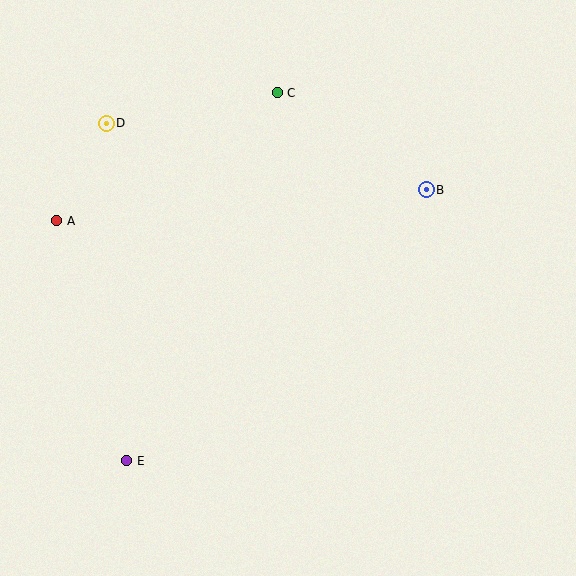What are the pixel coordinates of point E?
Point E is at (127, 461).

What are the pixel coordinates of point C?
Point C is at (277, 93).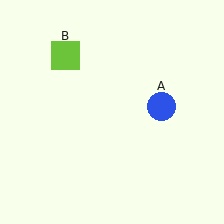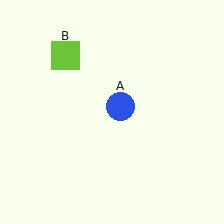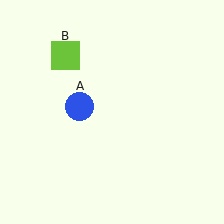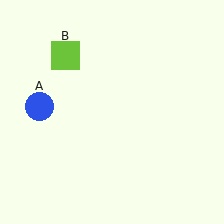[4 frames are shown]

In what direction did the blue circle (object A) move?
The blue circle (object A) moved left.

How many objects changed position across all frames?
1 object changed position: blue circle (object A).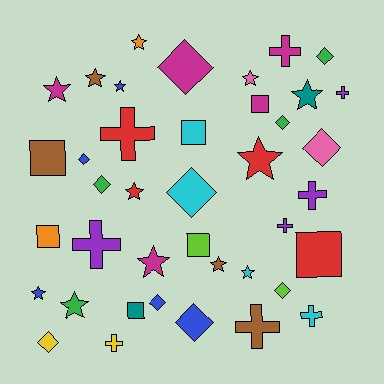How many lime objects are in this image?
There are 2 lime objects.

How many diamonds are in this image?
There are 11 diamonds.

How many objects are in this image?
There are 40 objects.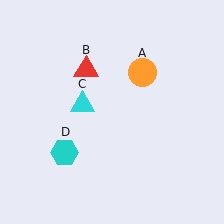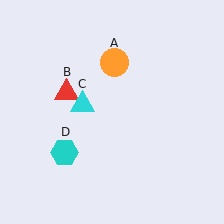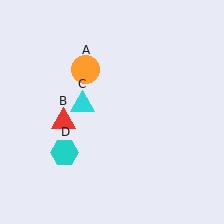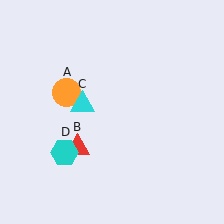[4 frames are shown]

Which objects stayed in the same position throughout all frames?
Cyan triangle (object C) and cyan hexagon (object D) remained stationary.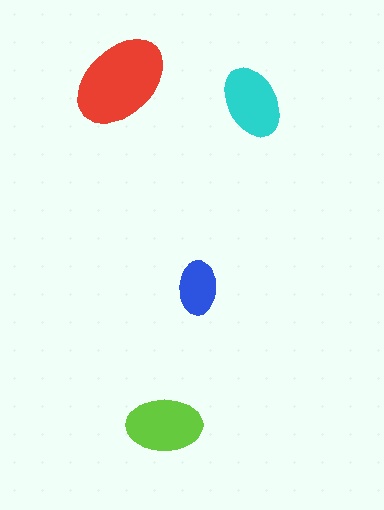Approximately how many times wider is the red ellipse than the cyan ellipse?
About 1.5 times wider.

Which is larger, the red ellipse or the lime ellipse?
The red one.